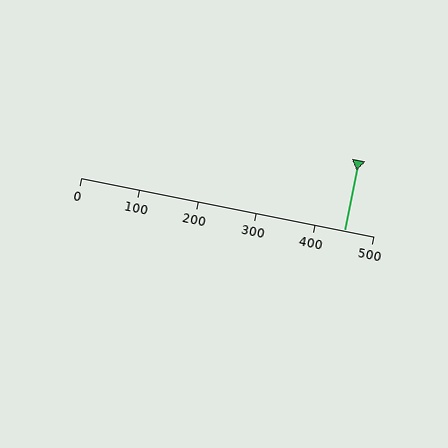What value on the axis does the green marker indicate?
The marker indicates approximately 450.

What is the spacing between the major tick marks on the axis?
The major ticks are spaced 100 apart.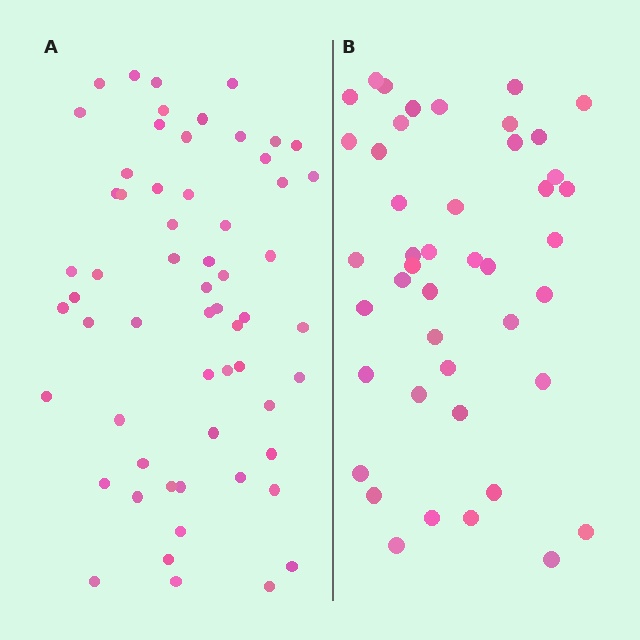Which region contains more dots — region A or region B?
Region A (the left region) has more dots.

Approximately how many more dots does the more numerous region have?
Region A has approximately 15 more dots than region B.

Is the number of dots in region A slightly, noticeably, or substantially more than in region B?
Region A has noticeably more, but not dramatically so. The ratio is roughly 1.4 to 1.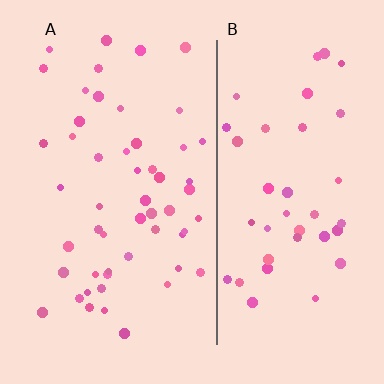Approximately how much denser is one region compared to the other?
Approximately 1.2× — region A over region B.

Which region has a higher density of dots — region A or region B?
A (the left).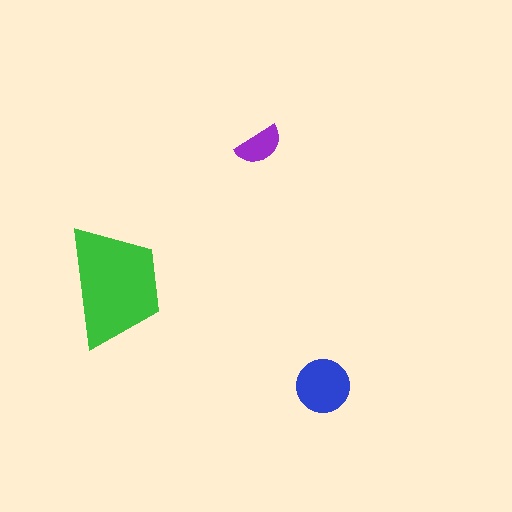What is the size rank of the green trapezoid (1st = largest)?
1st.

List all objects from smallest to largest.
The purple semicircle, the blue circle, the green trapezoid.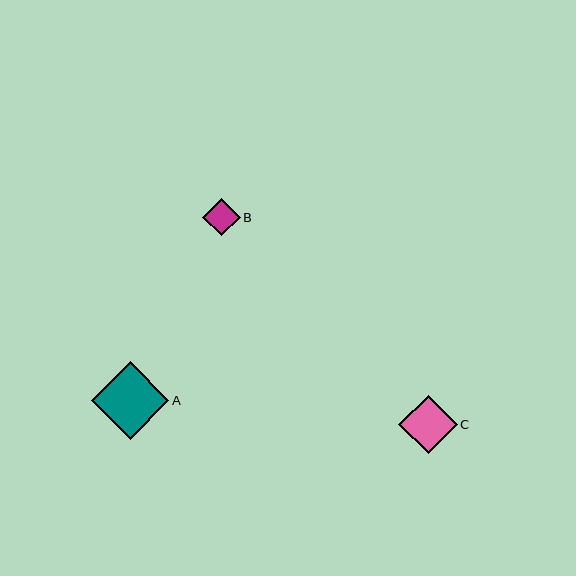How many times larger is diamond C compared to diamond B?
Diamond C is approximately 1.6 times the size of diamond B.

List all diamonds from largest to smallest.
From largest to smallest: A, C, B.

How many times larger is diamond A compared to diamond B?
Diamond A is approximately 2.1 times the size of diamond B.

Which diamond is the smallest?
Diamond B is the smallest with a size of approximately 37 pixels.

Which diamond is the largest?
Diamond A is the largest with a size of approximately 77 pixels.